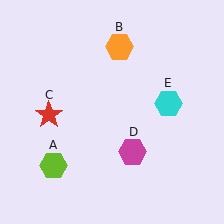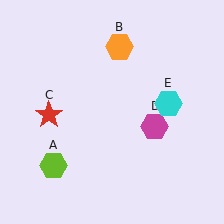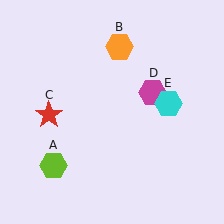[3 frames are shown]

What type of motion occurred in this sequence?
The magenta hexagon (object D) rotated counterclockwise around the center of the scene.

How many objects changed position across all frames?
1 object changed position: magenta hexagon (object D).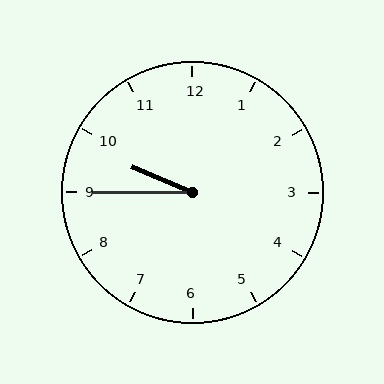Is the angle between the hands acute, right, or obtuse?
It is acute.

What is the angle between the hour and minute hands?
Approximately 22 degrees.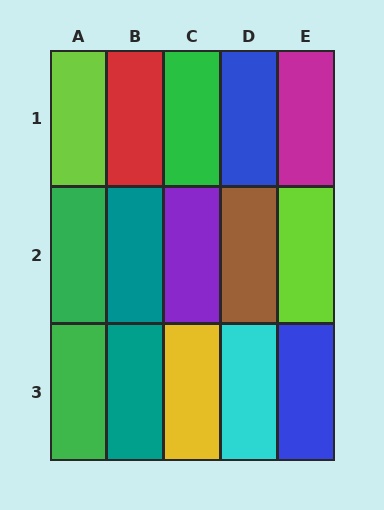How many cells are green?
3 cells are green.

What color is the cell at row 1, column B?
Red.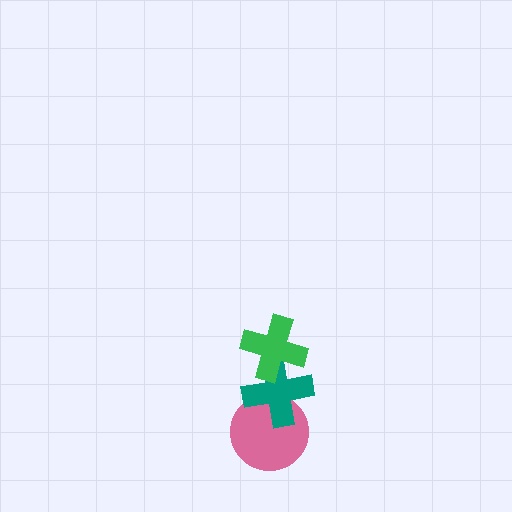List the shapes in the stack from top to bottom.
From top to bottom: the green cross, the teal cross, the pink circle.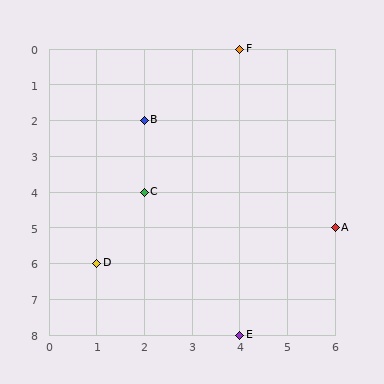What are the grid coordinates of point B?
Point B is at grid coordinates (2, 2).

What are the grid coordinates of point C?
Point C is at grid coordinates (2, 4).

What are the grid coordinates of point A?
Point A is at grid coordinates (6, 5).